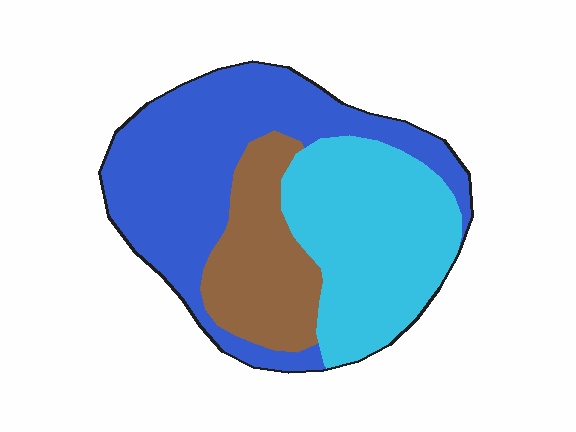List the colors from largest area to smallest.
From largest to smallest: blue, cyan, brown.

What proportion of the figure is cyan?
Cyan covers about 35% of the figure.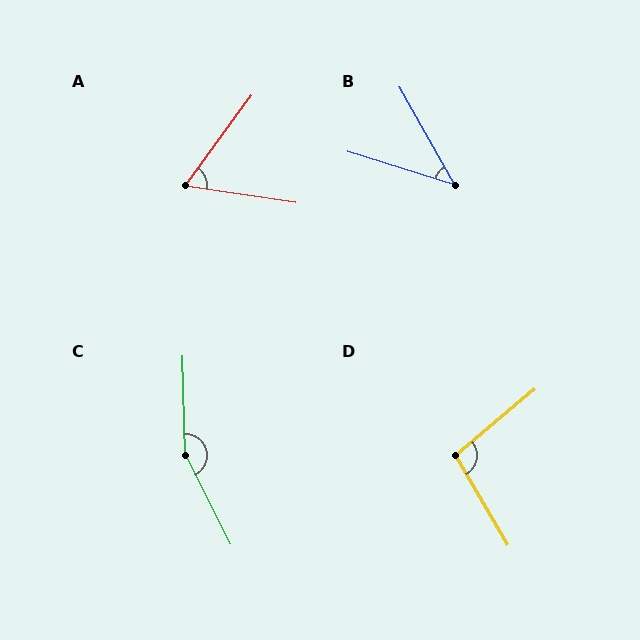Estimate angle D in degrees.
Approximately 99 degrees.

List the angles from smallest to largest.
B (43°), A (62°), D (99°), C (155°).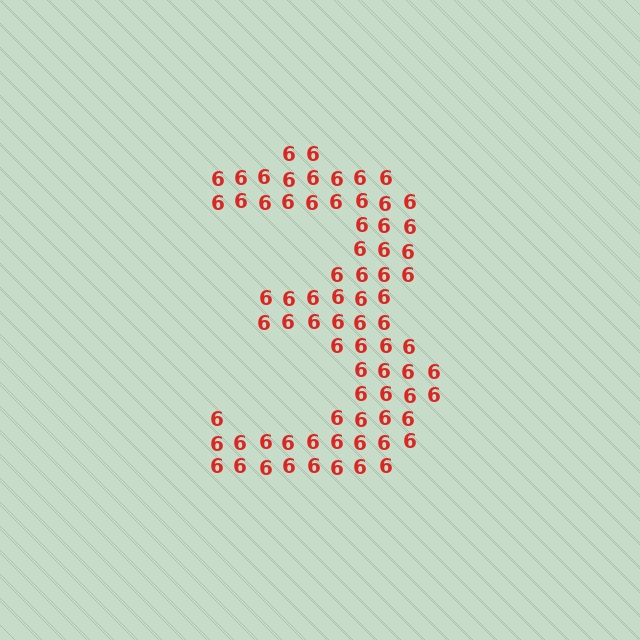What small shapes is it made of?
It is made of small digit 6's.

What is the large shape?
The large shape is the digit 3.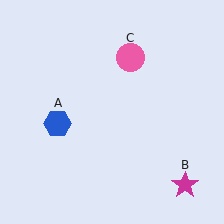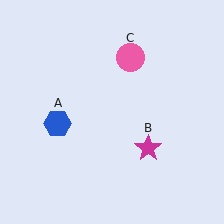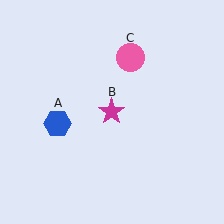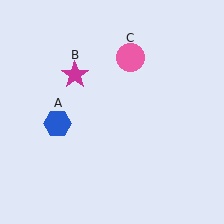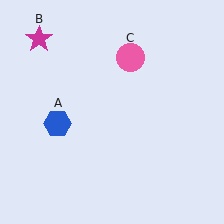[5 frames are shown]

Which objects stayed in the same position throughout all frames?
Blue hexagon (object A) and pink circle (object C) remained stationary.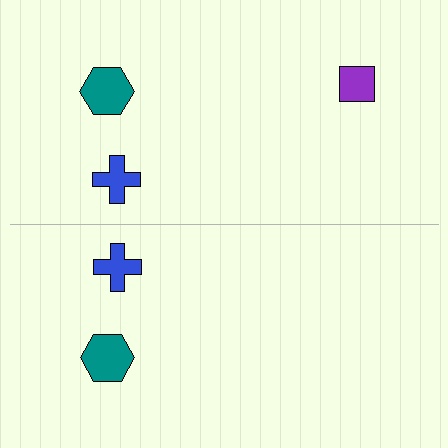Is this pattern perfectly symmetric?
No, the pattern is not perfectly symmetric. A purple square is missing from the bottom side.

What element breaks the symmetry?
A purple square is missing from the bottom side.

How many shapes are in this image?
There are 5 shapes in this image.